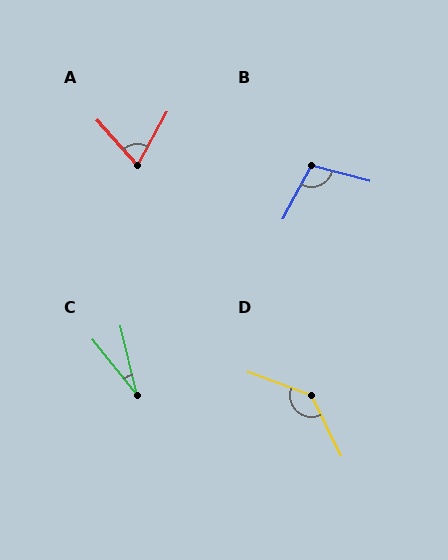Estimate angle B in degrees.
Approximately 103 degrees.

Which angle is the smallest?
C, at approximately 25 degrees.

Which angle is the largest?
D, at approximately 136 degrees.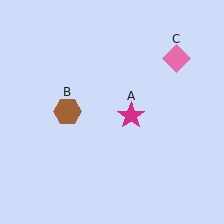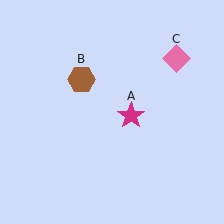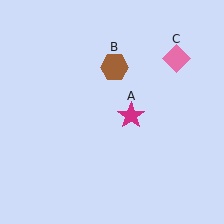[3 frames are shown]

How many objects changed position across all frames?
1 object changed position: brown hexagon (object B).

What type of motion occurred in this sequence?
The brown hexagon (object B) rotated clockwise around the center of the scene.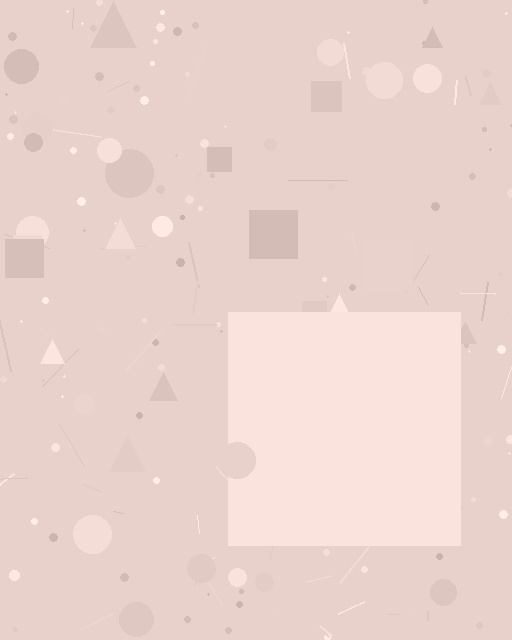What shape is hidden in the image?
A square is hidden in the image.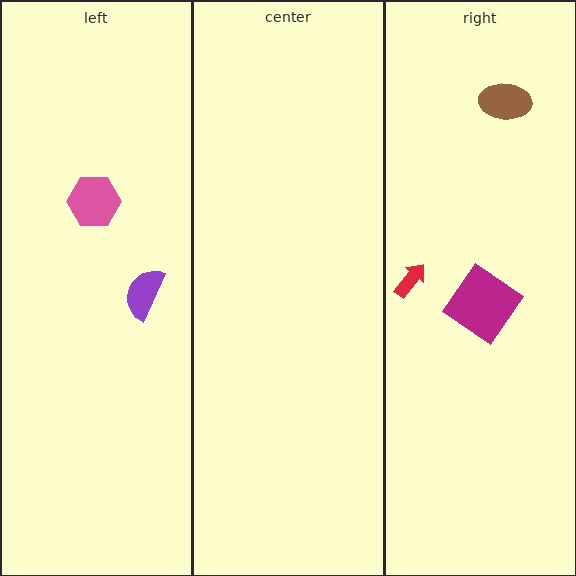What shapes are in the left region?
The pink hexagon, the purple semicircle.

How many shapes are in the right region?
3.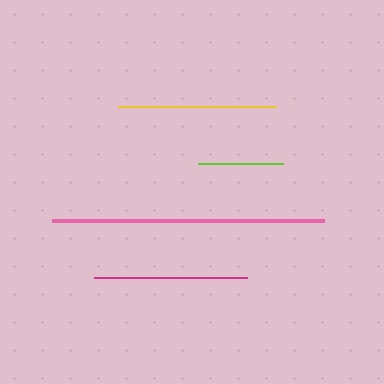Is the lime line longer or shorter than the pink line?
The pink line is longer than the lime line.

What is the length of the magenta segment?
The magenta segment is approximately 153 pixels long.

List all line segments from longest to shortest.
From longest to shortest: pink, yellow, magenta, lime.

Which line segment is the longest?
The pink line is the longest at approximately 272 pixels.